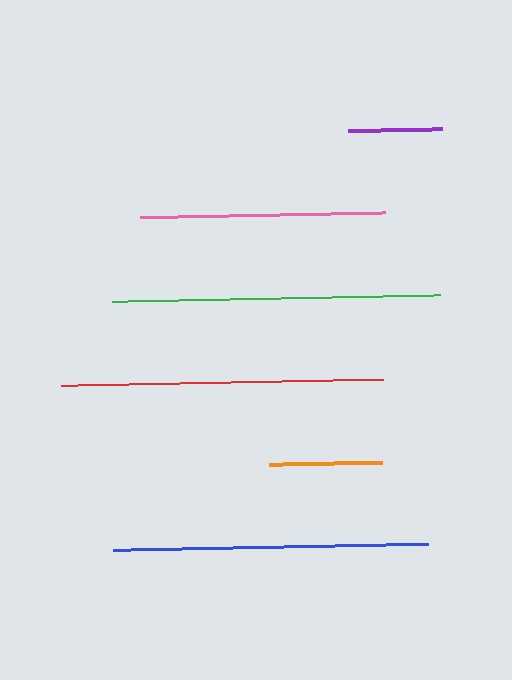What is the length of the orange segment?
The orange segment is approximately 113 pixels long.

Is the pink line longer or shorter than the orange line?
The pink line is longer than the orange line.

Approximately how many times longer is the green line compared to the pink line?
The green line is approximately 1.3 times the length of the pink line.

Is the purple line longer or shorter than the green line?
The green line is longer than the purple line.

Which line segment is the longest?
The green line is the longest at approximately 328 pixels.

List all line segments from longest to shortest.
From longest to shortest: green, red, blue, pink, orange, purple.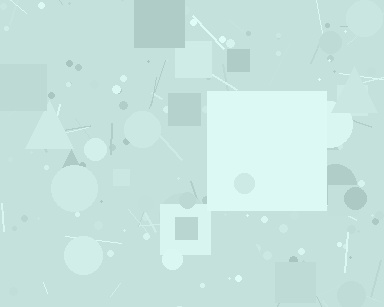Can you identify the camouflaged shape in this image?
The camouflaged shape is a square.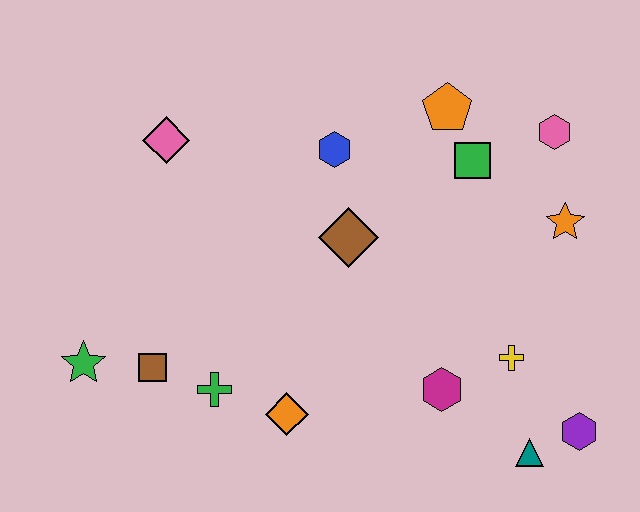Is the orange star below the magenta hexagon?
No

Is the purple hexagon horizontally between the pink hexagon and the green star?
No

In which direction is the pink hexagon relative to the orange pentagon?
The pink hexagon is to the right of the orange pentagon.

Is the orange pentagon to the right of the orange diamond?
Yes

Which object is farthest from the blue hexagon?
The purple hexagon is farthest from the blue hexagon.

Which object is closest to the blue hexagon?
The brown diamond is closest to the blue hexagon.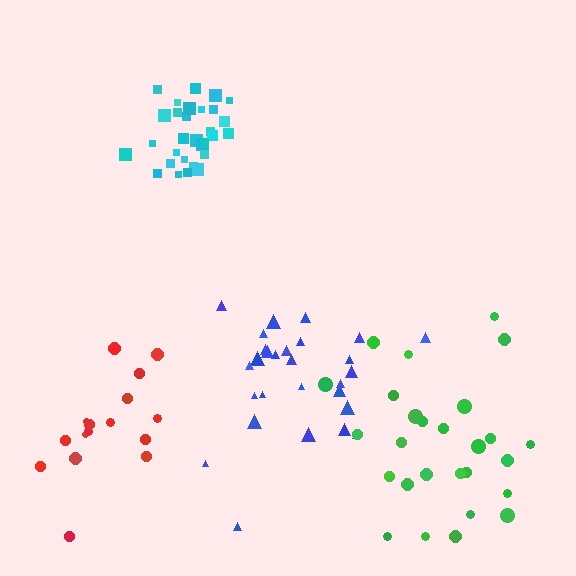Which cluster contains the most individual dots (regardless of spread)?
Cyan (30).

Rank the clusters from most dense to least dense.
cyan, blue, red, green.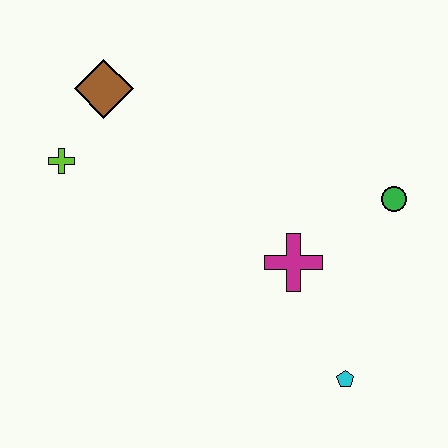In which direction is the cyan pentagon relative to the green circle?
The cyan pentagon is below the green circle.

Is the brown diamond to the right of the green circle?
No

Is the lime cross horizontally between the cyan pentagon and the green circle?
No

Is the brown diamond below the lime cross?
No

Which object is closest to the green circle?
The magenta cross is closest to the green circle.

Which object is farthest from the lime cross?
The cyan pentagon is farthest from the lime cross.